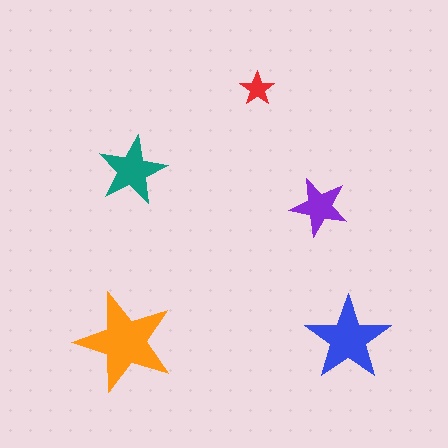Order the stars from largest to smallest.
the orange one, the blue one, the teal one, the purple one, the red one.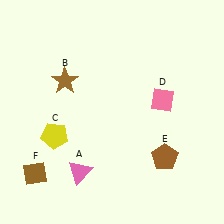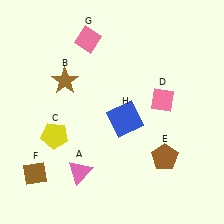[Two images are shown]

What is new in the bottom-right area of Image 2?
A blue square (H) was added in the bottom-right area of Image 2.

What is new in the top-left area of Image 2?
A pink diamond (G) was added in the top-left area of Image 2.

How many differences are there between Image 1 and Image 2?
There are 2 differences between the two images.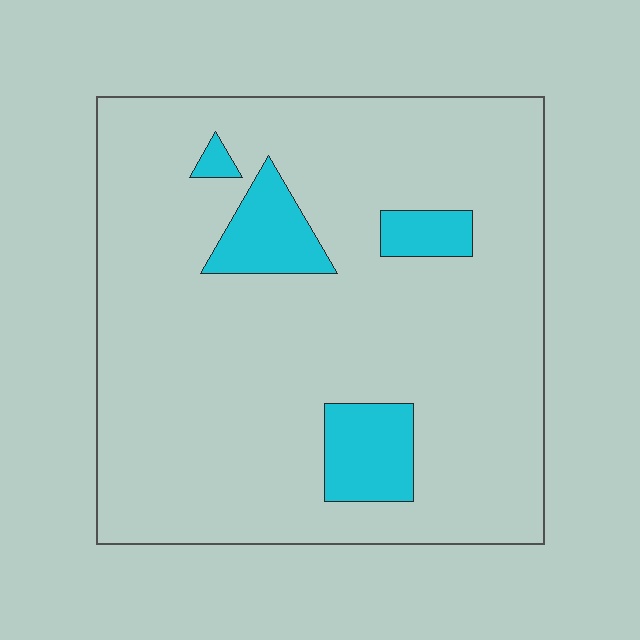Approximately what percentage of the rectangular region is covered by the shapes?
Approximately 10%.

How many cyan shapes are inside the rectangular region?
4.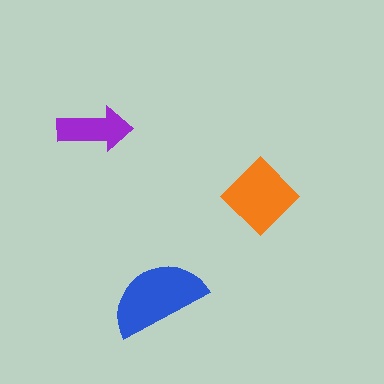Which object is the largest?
The blue semicircle.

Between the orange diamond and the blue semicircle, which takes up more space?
The blue semicircle.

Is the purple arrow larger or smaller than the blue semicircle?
Smaller.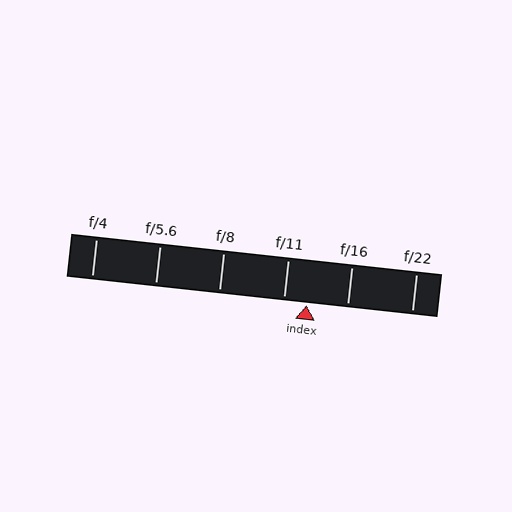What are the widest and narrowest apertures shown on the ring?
The widest aperture shown is f/4 and the narrowest is f/22.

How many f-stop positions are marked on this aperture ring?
There are 6 f-stop positions marked.